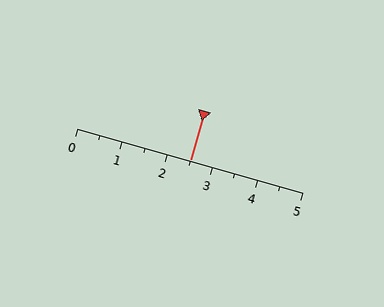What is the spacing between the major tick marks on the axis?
The major ticks are spaced 1 apart.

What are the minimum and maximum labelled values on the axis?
The axis runs from 0 to 5.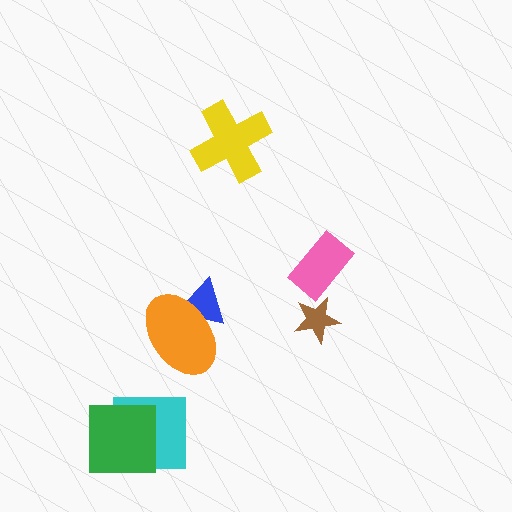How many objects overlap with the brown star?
0 objects overlap with the brown star.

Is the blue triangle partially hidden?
Yes, it is partially covered by another shape.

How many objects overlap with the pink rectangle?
0 objects overlap with the pink rectangle.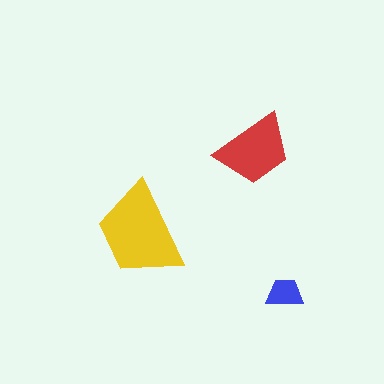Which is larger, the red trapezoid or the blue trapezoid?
The red one.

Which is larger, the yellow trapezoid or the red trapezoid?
The yellow one.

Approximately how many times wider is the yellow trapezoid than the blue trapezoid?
About 2.5 times wider.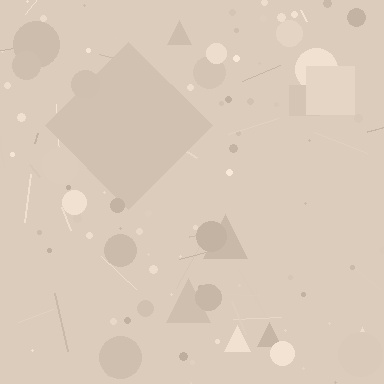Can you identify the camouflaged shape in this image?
The camouflaged shape is a diamond.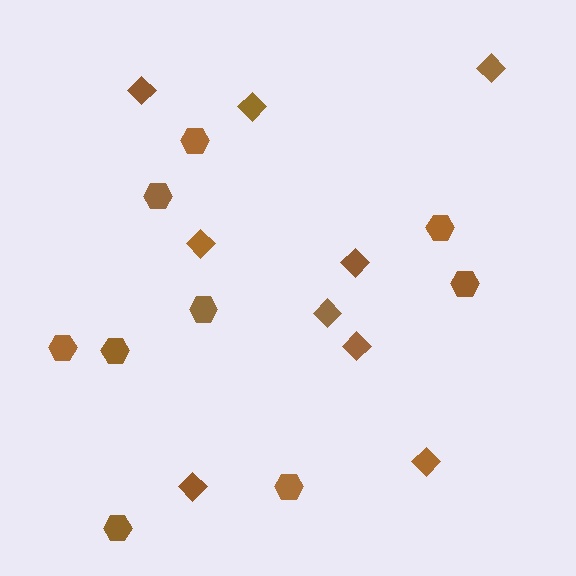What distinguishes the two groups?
There are 2 groups: one group of diamonds (9) and one group of hexagons (9).